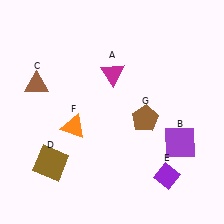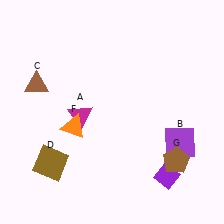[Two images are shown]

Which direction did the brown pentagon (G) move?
The brown pentagon (G) moved down.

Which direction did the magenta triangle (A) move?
The magenta triangle (A) moved down.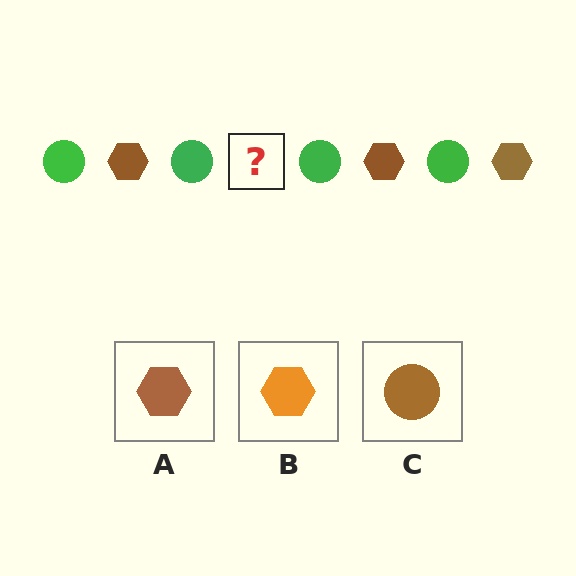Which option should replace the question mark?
Option A.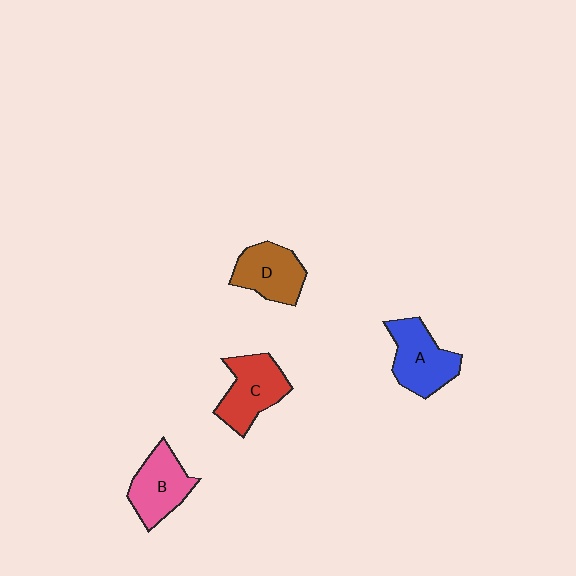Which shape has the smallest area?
Shape D (brown).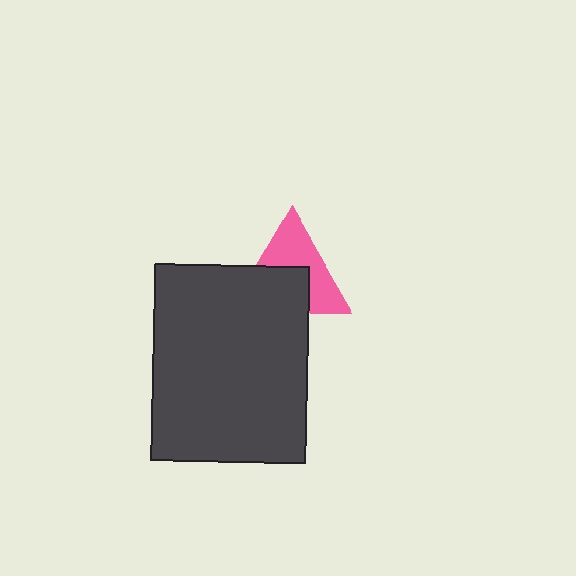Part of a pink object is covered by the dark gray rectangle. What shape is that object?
It is a triangle.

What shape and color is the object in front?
The object in front is a dark gray rectangle.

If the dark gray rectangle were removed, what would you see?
You would see the complete pink triangle.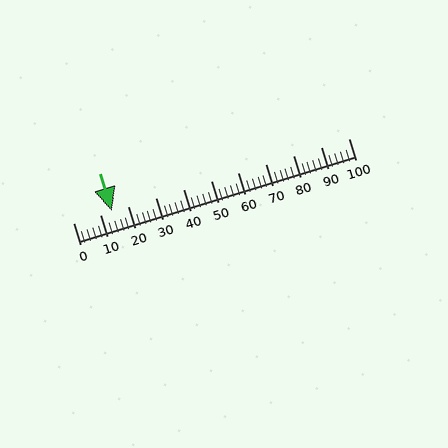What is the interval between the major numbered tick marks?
The major tick marks are spaced 10 units apart.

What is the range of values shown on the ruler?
The ruler shows values from 0 to 100.